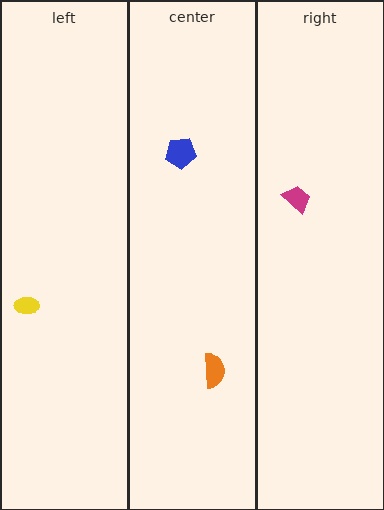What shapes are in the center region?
The blue pentagon, the orange semicircle.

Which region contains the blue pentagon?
The center region.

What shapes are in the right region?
The magenta trapezoid.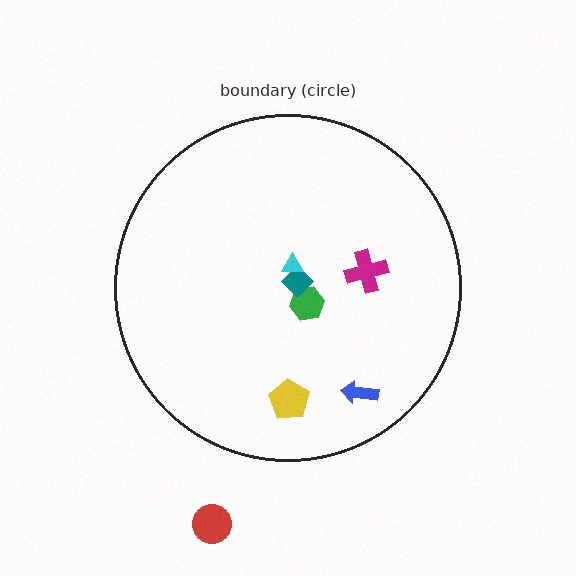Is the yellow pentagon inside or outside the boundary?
Inside.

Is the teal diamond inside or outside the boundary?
Inside.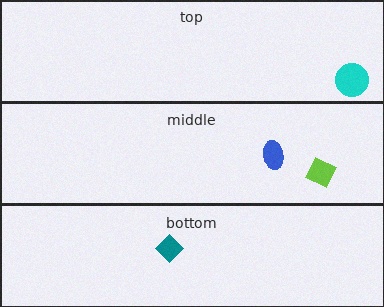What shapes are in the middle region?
The lime square, the blue ellipse.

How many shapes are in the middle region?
2.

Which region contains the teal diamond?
The bottom region.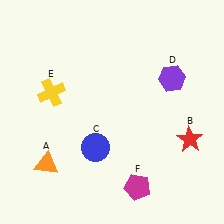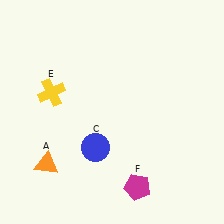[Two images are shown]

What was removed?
The red star (B), the purple hexagon (D) were removed in Image 2.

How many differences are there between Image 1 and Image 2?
There are 2 differences between the two images.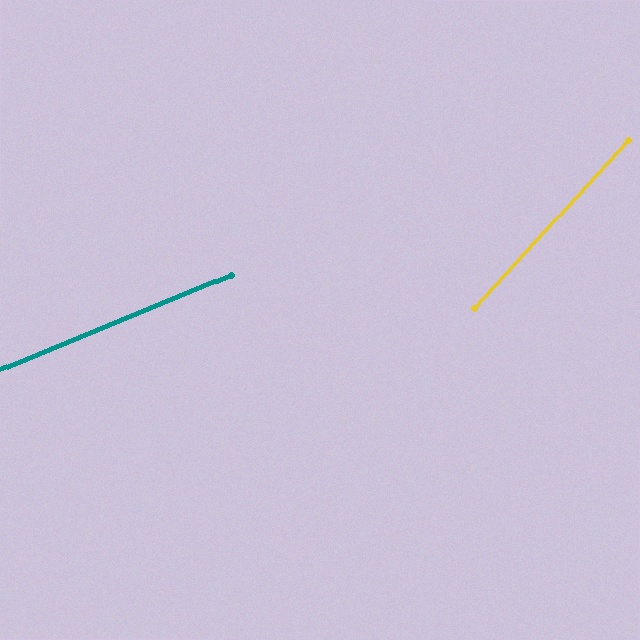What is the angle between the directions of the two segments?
Approximately 25 degrees.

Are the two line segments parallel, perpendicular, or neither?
Neither parallel nor perpendicular — they differ by about 25°.